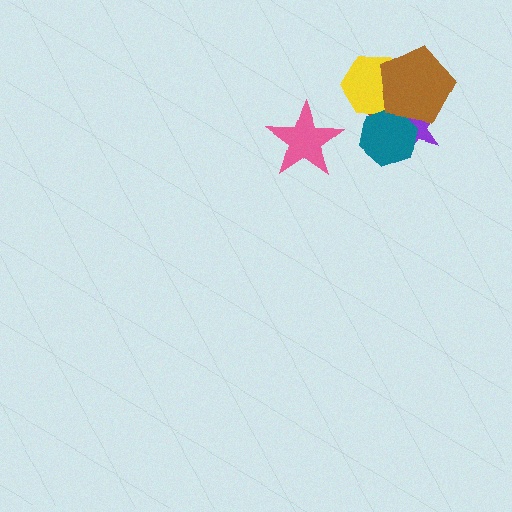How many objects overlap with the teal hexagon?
4 objects overlap with the teal hexagon.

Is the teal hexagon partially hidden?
Yes, it is partially covered by another shape.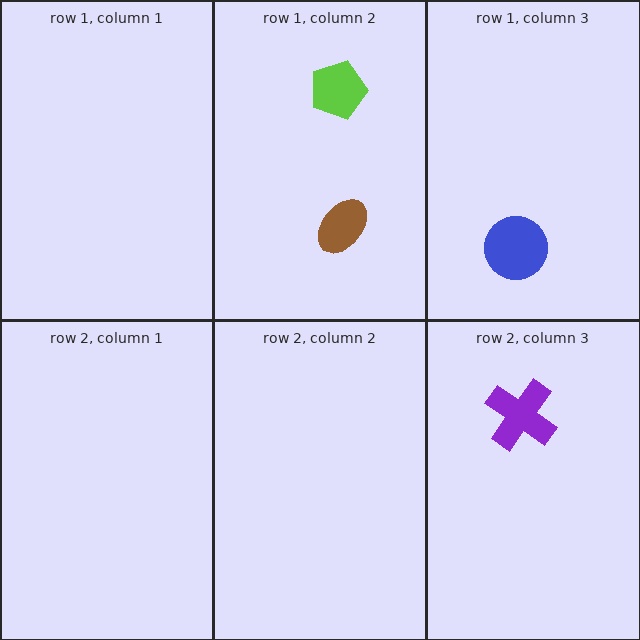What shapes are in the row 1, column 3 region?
The blue circle.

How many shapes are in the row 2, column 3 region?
1.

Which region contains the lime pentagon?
The row 1, column 2 region.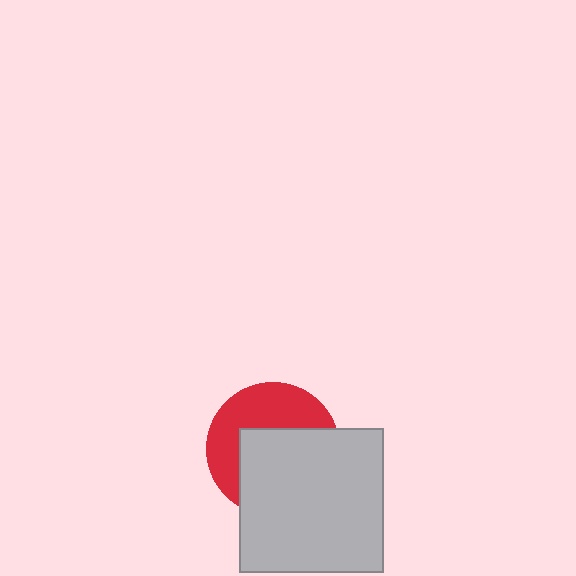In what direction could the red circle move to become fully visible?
The red circle could move toward the upper-left. That would shift it out from behind the light gray square entirely.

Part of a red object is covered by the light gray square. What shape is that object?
It is a circle.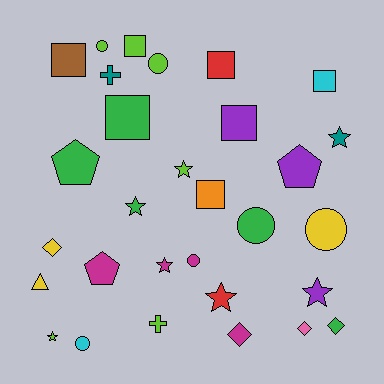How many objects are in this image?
There are 30 objects.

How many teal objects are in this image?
There are 2 teal objects.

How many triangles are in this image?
There is 1 triangle.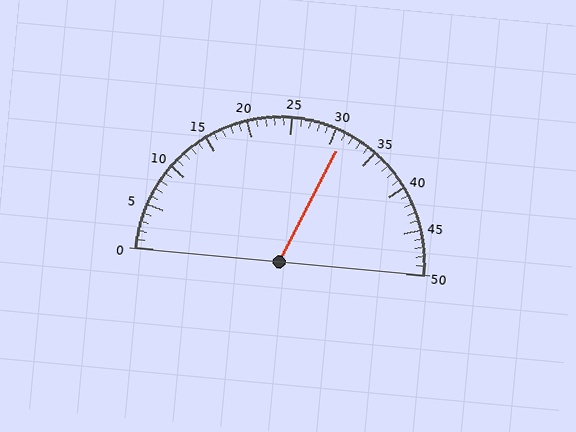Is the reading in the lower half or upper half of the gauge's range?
The reading is in the upper half of the range (0 to 50).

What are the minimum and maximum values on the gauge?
The gauge ranges from 0 to 50.